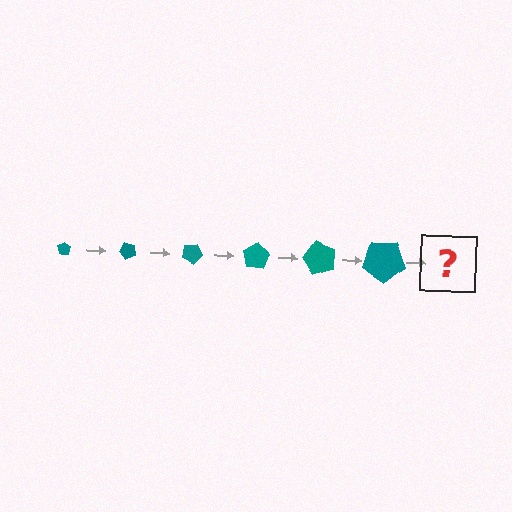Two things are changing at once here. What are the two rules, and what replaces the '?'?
The two rules are that the pentagon grows larger each step and it rotates 50 degrees each step. The '?' should be a pentagon, larger than the previous one and rotated 300 degrees from the start.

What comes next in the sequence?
The next element should be a pentagon, larger than the previous one and rotated 300 degrees from the start.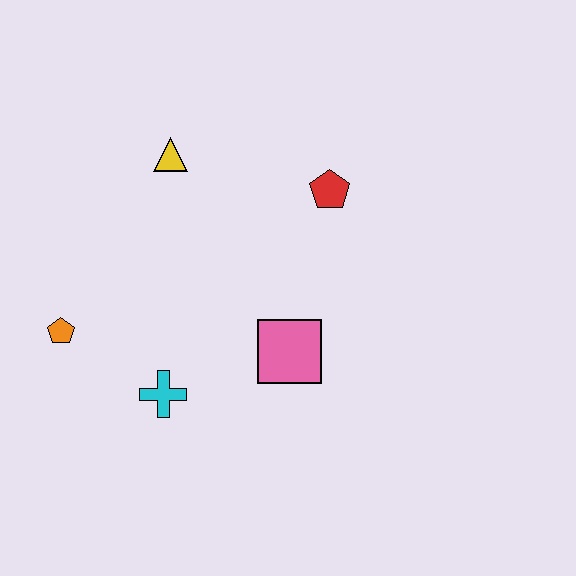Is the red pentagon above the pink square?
Yes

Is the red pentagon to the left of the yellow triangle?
No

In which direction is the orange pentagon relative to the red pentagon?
The orange pentagon is to the left of the red pentagon.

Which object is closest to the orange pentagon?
The cyan cross is closest to the orange pentagon.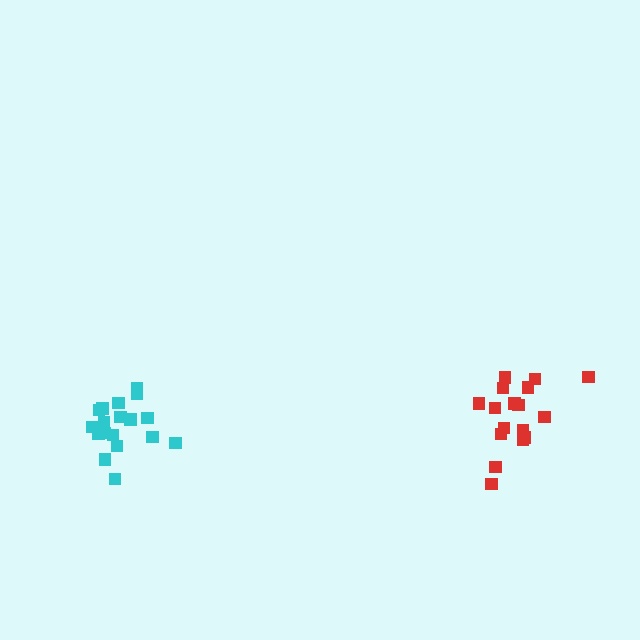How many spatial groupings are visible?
There are 2 spatial groupings.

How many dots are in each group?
Group 1: 17 dots, Group 2: 18 dots (35 total).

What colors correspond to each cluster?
The clusters are colored: red, cyan.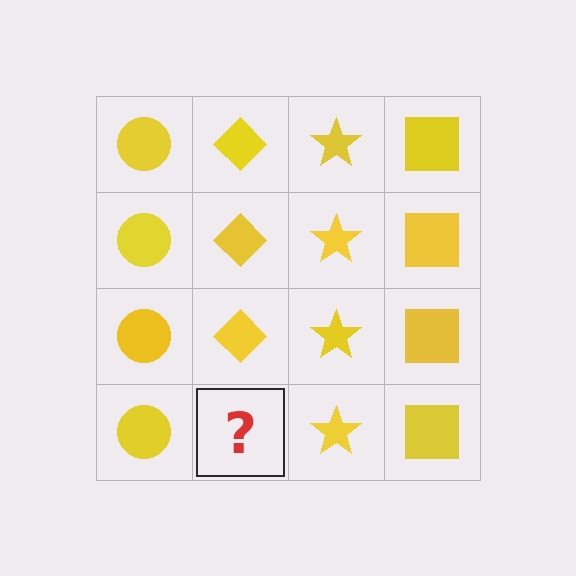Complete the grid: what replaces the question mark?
The question mark should be replaced with a yellow diamond.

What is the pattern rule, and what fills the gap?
The rule is that each column has a consistent shape. The gap should be filled with a yellow diamond.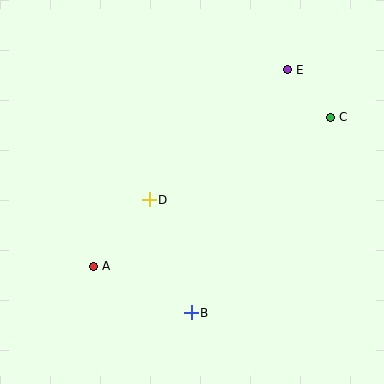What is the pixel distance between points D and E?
The distance between D and E is 189 pixels.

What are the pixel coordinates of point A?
Point A is at (93, 266).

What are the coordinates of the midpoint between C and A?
The midpoint between C and A is at (212, 192).